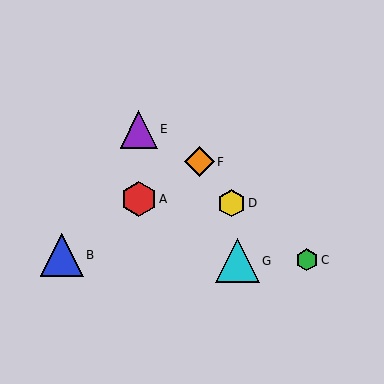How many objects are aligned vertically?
2 objects (A, E) are aligned vertically.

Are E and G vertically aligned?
No, E is at x≈139 and G is at x≈237.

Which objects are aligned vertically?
Objects A, E are aligned vertically.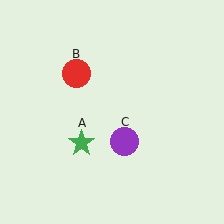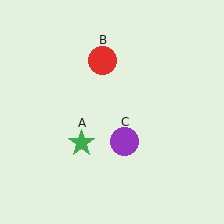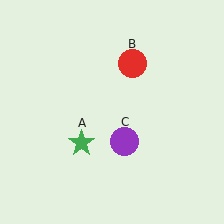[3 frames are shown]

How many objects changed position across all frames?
1 object changed position: red circle (object B).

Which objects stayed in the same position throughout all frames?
Green star (object A) and purple circle (object C) remained stationary.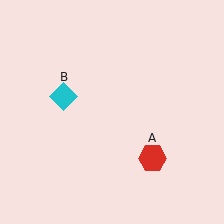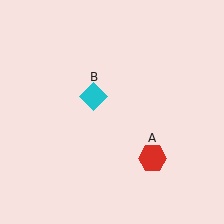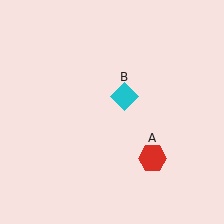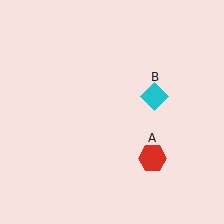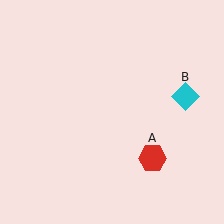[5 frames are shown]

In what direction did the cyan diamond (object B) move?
The cyan diamond (object B) moved right.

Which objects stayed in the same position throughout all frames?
Red hexagon (object A) remained stationary.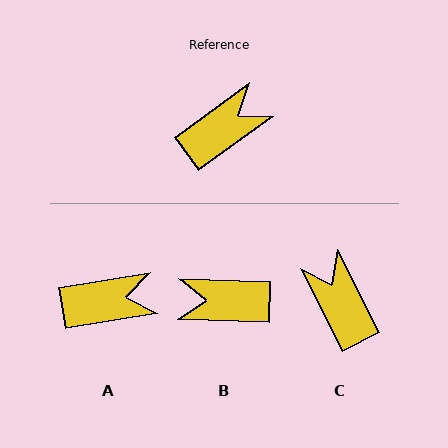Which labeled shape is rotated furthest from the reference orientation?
B, about 142 degrees away.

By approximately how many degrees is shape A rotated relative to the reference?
Approximately 27 degrees clockwise.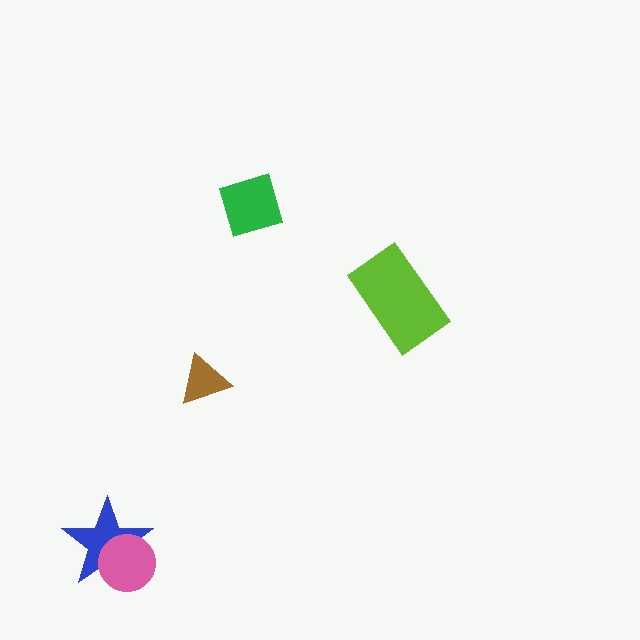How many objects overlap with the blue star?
1 object overlaps with the blue star.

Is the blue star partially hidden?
Yes, it is partially covered by another shape.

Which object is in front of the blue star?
The pink circle is in front of the blue star.